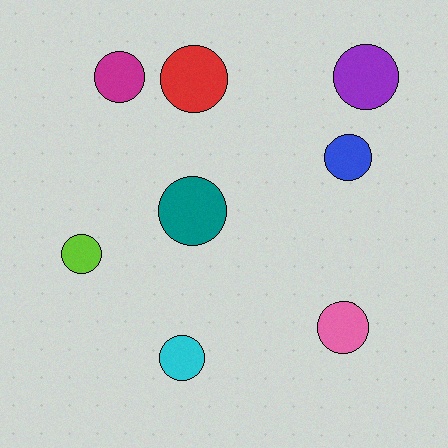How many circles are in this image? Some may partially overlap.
There are 8 circles.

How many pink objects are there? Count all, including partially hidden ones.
There is 1 pink object.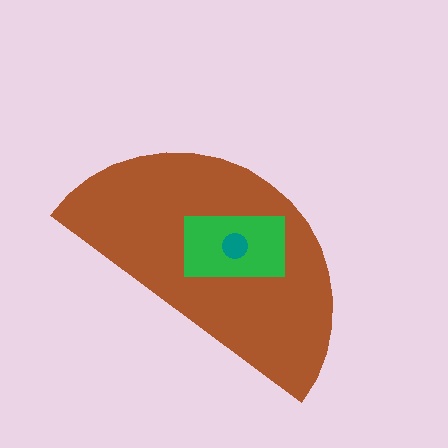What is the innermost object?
The teal circle.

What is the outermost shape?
The brown semicircle.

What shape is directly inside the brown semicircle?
The green rectangle.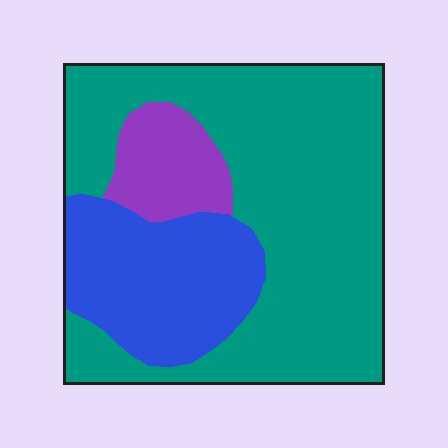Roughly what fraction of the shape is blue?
Blue takes up about one quarter (1/4) of the shape.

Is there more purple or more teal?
Teal.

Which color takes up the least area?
Purple, at roughly 10%.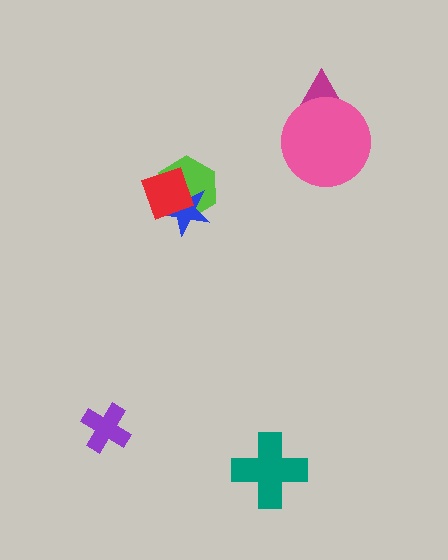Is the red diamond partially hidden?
No, no other shape covers it.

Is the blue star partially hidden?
Yes, it is partially covered by another shape.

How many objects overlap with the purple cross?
0 objects overlap with the purple cross.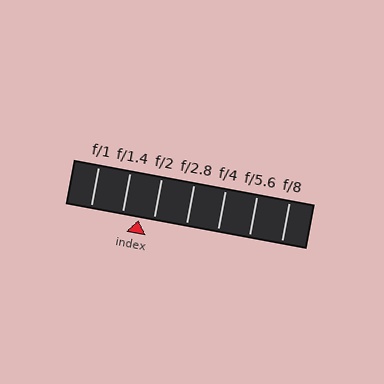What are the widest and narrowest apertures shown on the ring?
The widest aperture shown is f/1 and the narrowest is f/8.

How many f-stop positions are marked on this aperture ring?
There are 7 f-stop positions marked.